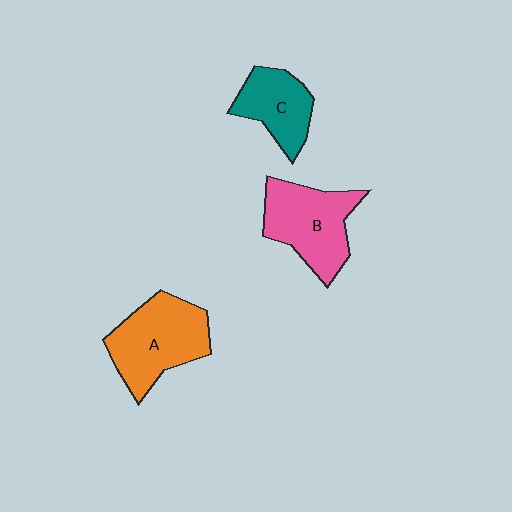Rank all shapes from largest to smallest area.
From largest to smallest: A (orange), B (pink), C (teal).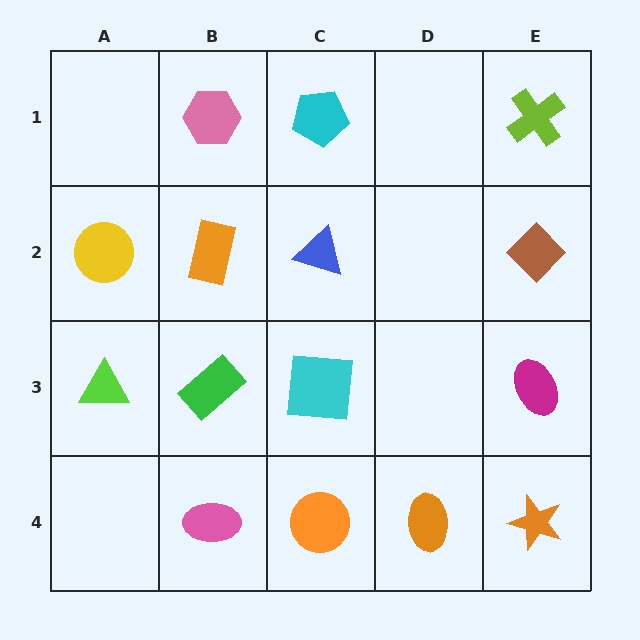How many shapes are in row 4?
4 shapes.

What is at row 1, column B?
A pink hexagon.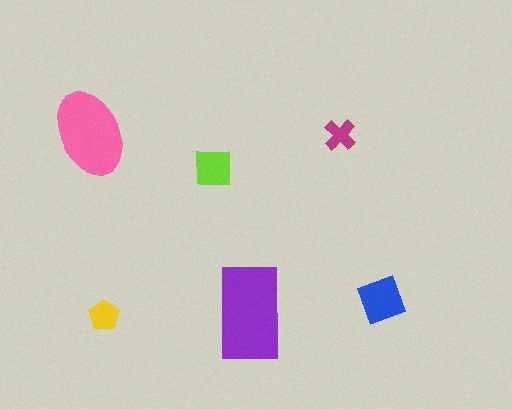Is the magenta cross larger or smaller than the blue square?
Smaller.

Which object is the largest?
The purple rectangle.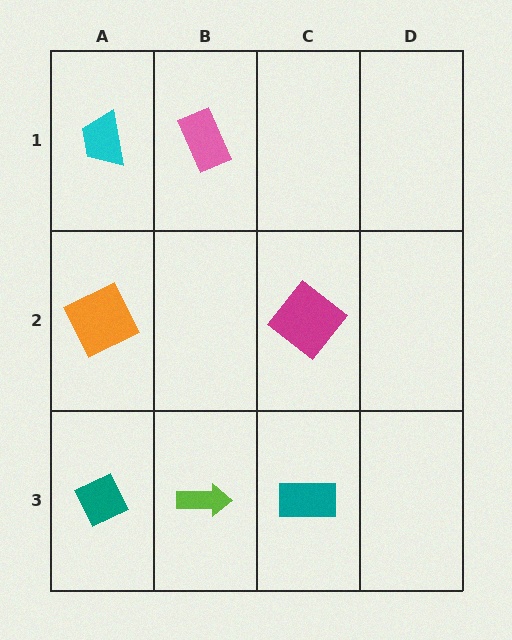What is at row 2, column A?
An orange square.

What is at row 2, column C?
A magenta diamond.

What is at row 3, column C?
A teal rectangle.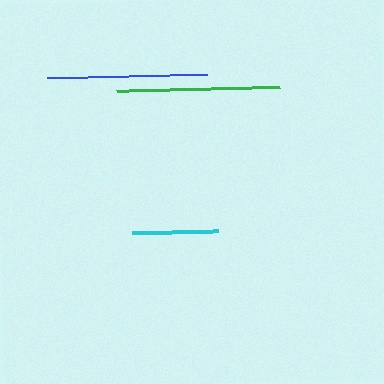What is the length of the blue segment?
The blue segment is approximately 160 pixels long.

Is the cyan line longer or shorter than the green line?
The green line is longer than the cyan line.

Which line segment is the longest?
The green line is the longest at approximately 164 pixels.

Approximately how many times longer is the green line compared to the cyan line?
The green line is approximately 1.9 times the length of the cyan line.